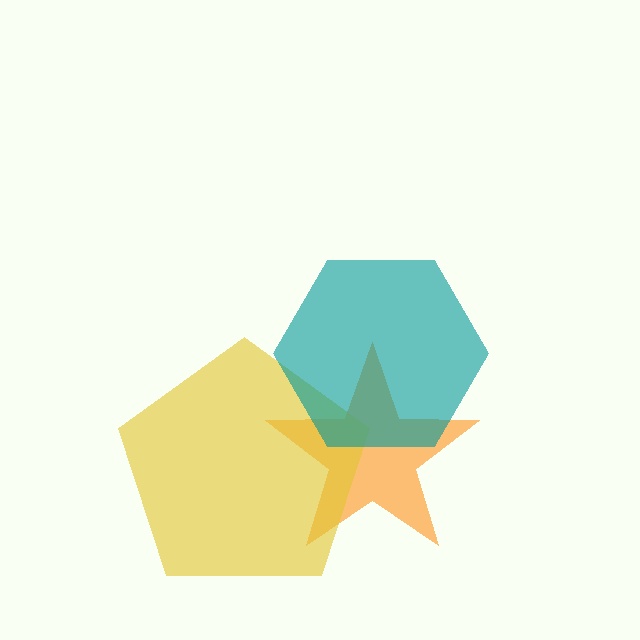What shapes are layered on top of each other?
The layered shapes are: an orange star, a yellow pentagon, a teal hexagon.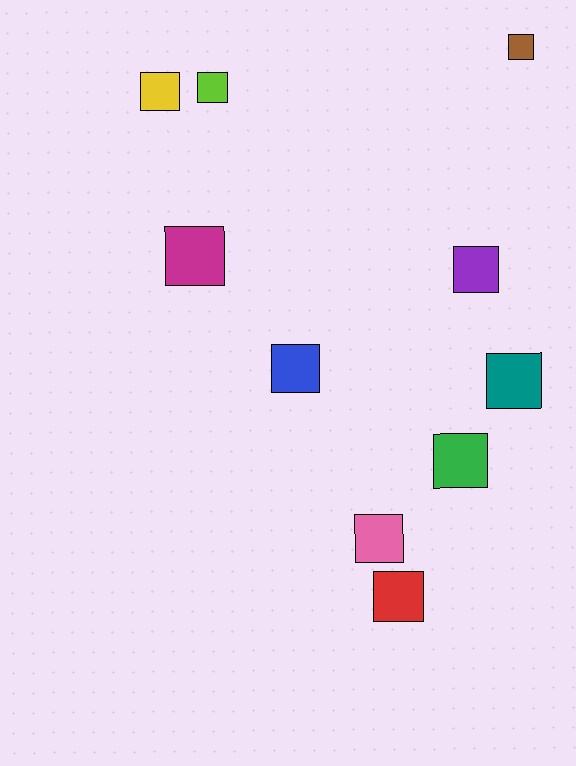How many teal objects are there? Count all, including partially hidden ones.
There is 1 teal object.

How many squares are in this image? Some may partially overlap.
There are 10 squares.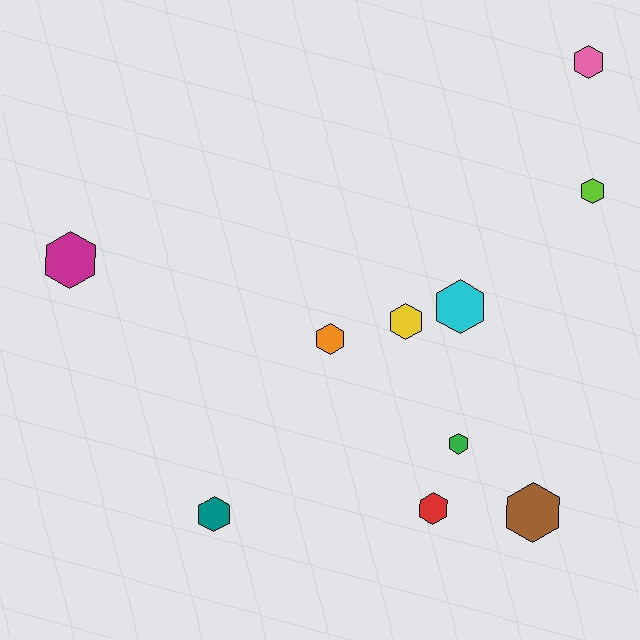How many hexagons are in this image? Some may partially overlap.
There are 10 hexagons.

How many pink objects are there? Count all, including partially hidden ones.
There is 1 pink object.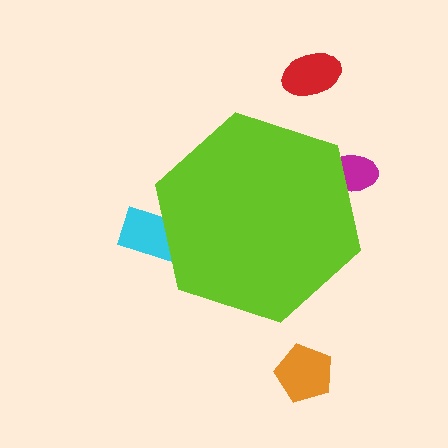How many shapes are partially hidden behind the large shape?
2 shapes are partially hidden.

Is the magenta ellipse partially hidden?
Yes, the magenta ellipse is partially hidden behind the lime hexagon.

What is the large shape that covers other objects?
A lime hexagon.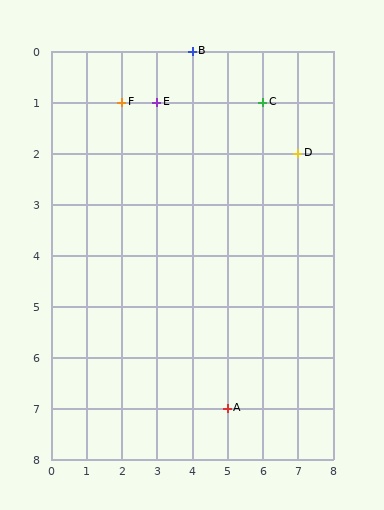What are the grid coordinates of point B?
Point B is at grid coordinates (4, 0).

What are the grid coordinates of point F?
Point F is at grid coordinates (2, 1).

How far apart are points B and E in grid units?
Points B and E are 1 column and 1 row apart (about 1.4 grid units diagonally).